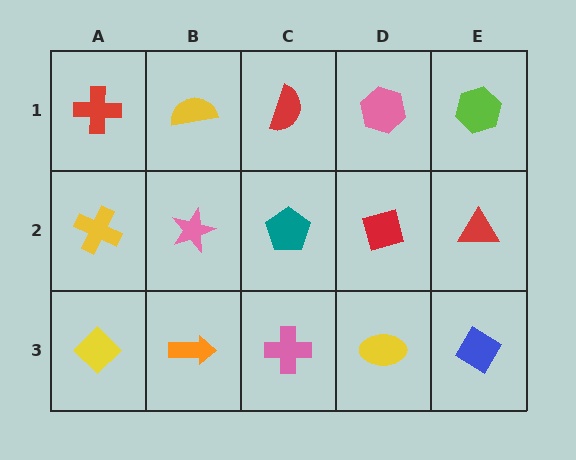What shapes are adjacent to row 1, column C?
A teal pentagon (row 2, column C), a yellow semicircle (row 1, column B), a pink hexagon (row 1, column D).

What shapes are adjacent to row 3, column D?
A red diamond (row 2, column D), a pink cross (row 3, column C), a blue diamond (row 3, column E).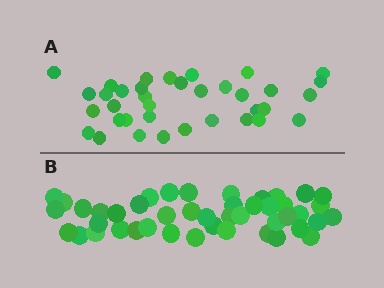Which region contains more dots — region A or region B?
Region B (the bottom region) has more dots.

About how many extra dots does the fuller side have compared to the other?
Region B has roughly 8 or so more dots than region A.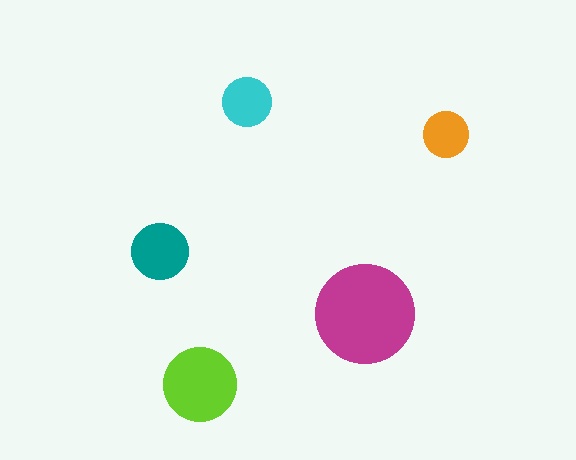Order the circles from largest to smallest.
the magenta one, the lime one, the teal one, the cyan one, the orange one.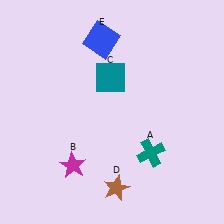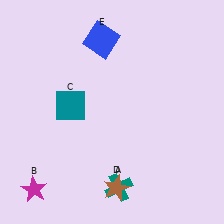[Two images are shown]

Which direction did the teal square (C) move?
The teal square (C) moved left.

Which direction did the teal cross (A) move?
The teal cross (A) moved down.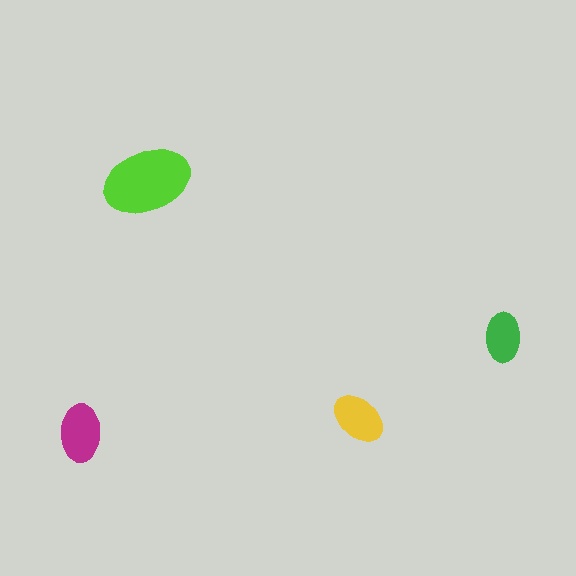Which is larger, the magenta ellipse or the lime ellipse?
The lime one.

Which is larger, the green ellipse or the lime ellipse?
The lime one.